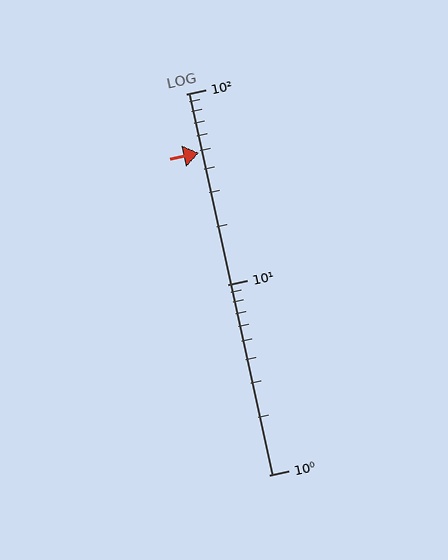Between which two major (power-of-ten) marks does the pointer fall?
The pointer is between 10 and 100.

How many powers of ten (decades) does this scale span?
The scale spans 2 decades, from 1 to 100.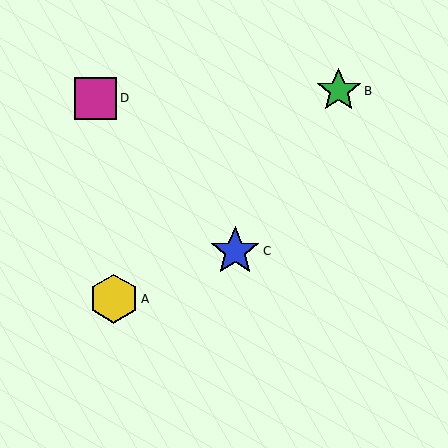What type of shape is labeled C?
Shape C is a blue star.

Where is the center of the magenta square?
The center of the magenta square is at (96, 98).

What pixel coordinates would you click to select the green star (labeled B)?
Click at (339, 91) to select the green star B.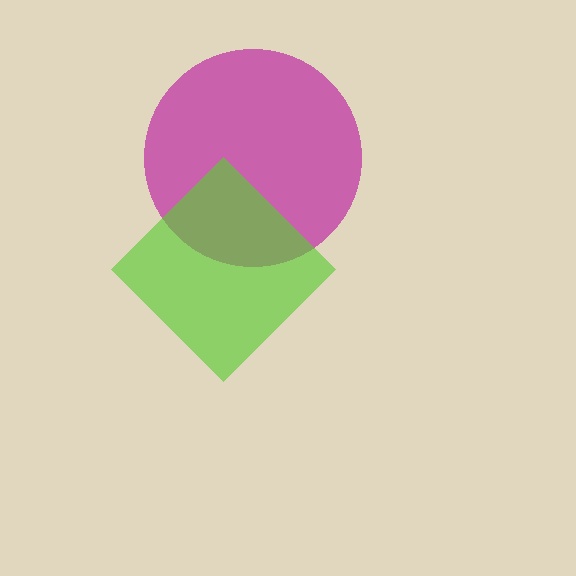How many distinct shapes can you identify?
There are 2 distinct shapes: a magenta circle, a lime diamond.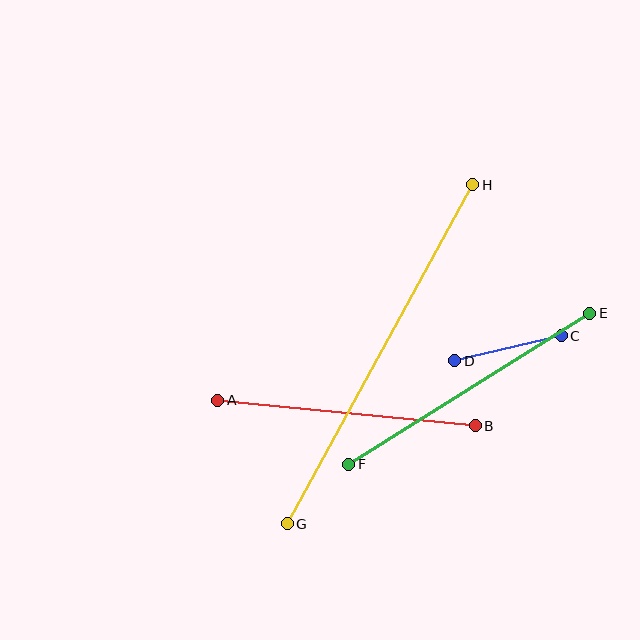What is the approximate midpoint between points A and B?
The midpoint is at approximately (346, 413) pixels.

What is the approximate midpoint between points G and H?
The midpoint is at approximately (380, 354) pixels.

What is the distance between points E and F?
The distance is approximately 284 pixels.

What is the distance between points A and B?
The distance is approximately 259 pixels.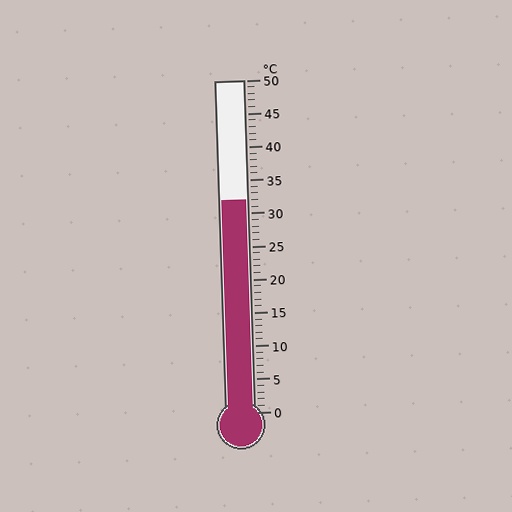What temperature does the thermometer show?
The thermometer shows approximately 32°C.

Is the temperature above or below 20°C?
The temperature is above 20°C.